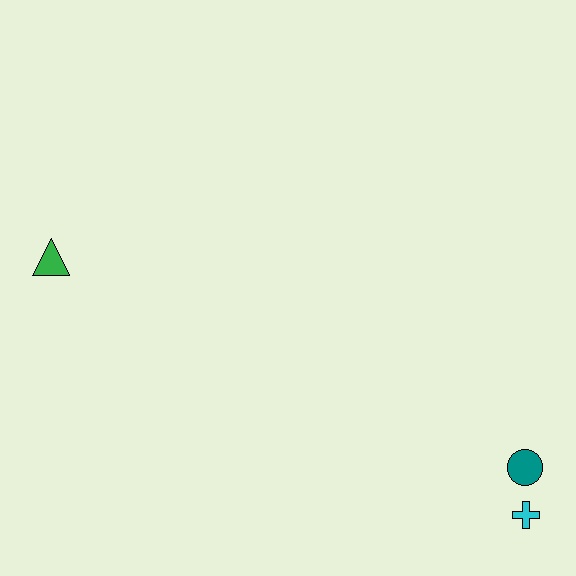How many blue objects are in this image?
There are no blue objects.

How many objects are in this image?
There are 3 objects.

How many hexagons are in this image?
There are no hexagons.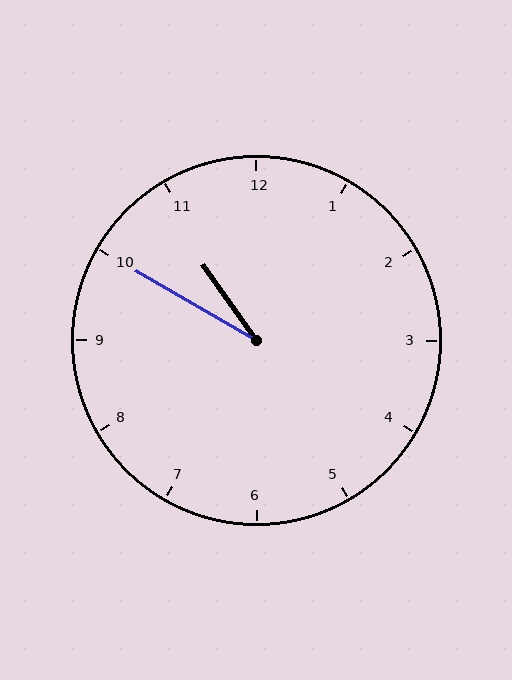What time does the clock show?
10:50.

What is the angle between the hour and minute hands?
Approximately 25 degrees.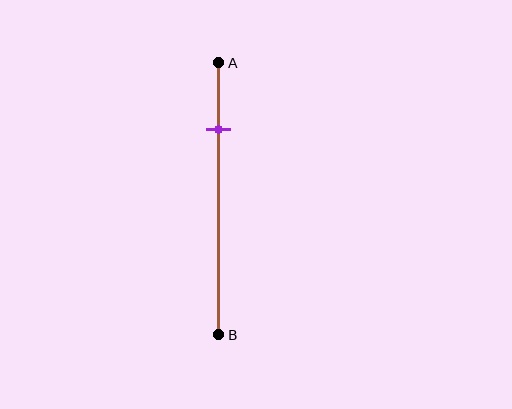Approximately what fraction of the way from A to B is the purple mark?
The purple mark is approximately 25% of the way from A to B.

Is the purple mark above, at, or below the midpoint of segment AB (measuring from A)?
The purple mark is above the midpoint of segment AB.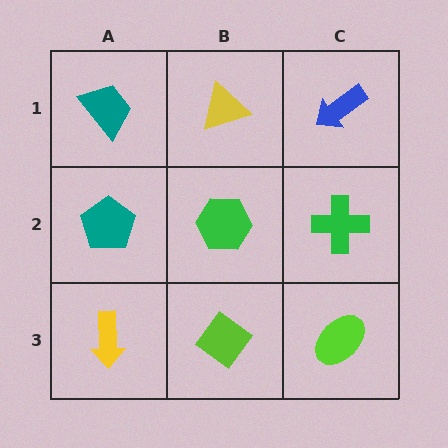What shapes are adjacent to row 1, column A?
A teal pentagon (row 2, column A), a yellow triangle (row 1, column B).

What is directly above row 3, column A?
A teal pentagon.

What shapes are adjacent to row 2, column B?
A yellow triangle (row 1, column B), a lime diamond (row 3, column B), a teal pentagon (row 2, column A), a green cross (row 2, column C).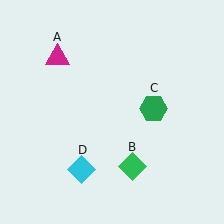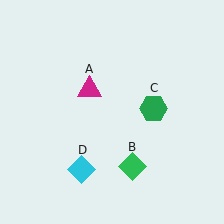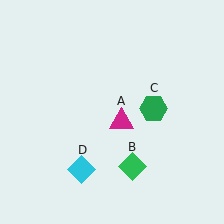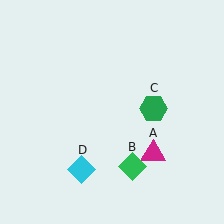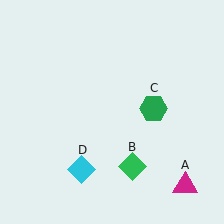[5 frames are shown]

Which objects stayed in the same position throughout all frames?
Green diamond (object B) and green hexagon (object C) and cyan diamond (object D) remained stationary.